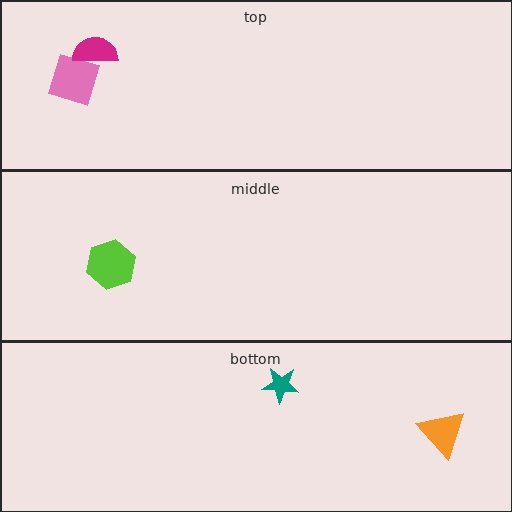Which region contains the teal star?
The bottom region.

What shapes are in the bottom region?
The orange triangle, the teal star.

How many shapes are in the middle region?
1.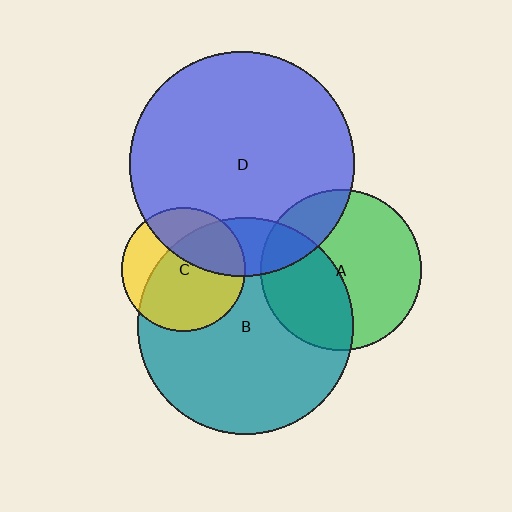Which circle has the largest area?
Circle D (blue).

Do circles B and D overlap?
Yes.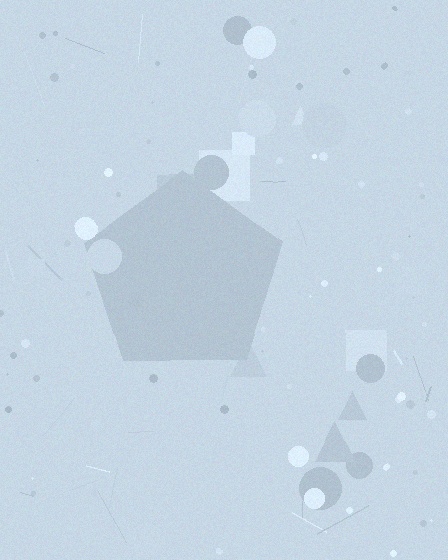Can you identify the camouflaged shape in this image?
The camouflaged shape is a pentagon.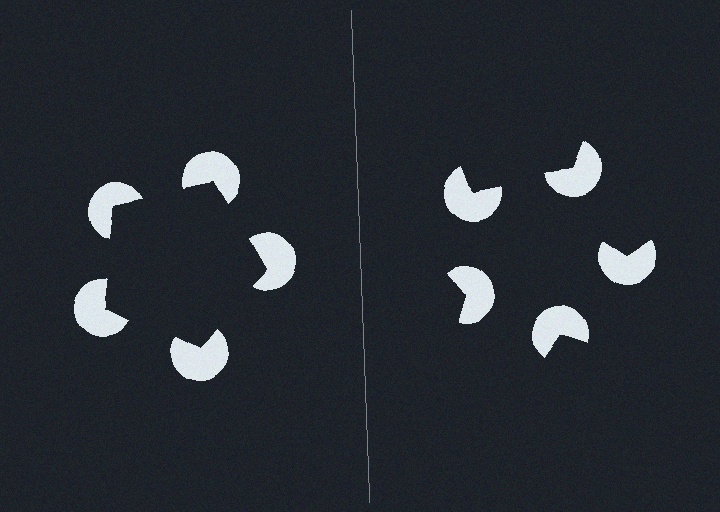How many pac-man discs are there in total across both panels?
10 — 5 on each side.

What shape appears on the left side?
An illusory pentagon.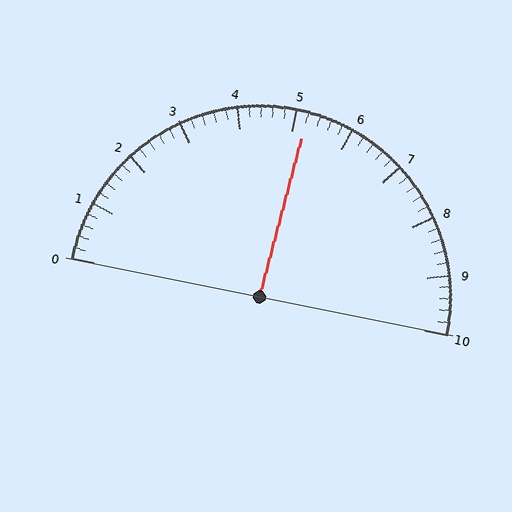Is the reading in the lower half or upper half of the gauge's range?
The reading is in the upper half of the range (0 to 10).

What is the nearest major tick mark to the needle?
The nearest major tick mark is 5.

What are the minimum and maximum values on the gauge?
The gauge ranges from 0 to 10.